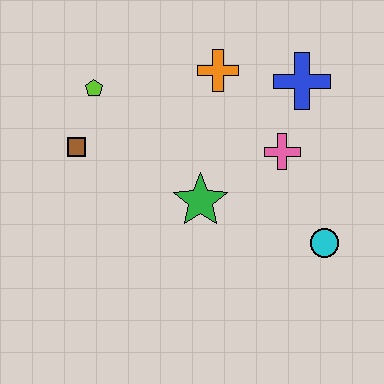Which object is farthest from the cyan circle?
The lime pentagon is farthest from the cyan circle.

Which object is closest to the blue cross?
The pink cross is closest to the blue cross.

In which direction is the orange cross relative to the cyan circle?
The orange cross is above the cyan circle.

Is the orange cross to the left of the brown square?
No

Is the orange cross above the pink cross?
Yes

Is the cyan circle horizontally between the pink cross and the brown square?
No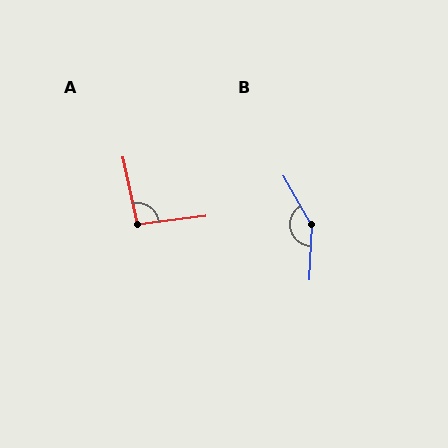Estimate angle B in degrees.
Approximately 148 degrees.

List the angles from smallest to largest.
A (95°), B (148°).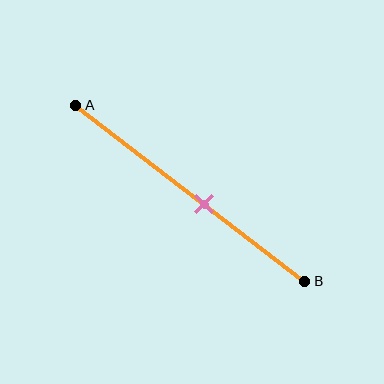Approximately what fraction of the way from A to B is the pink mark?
The pink mark is approximately 55% of the way from A to B.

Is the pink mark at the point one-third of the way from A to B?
No, the mark is at about 55% from A, not at the 33% one-third point.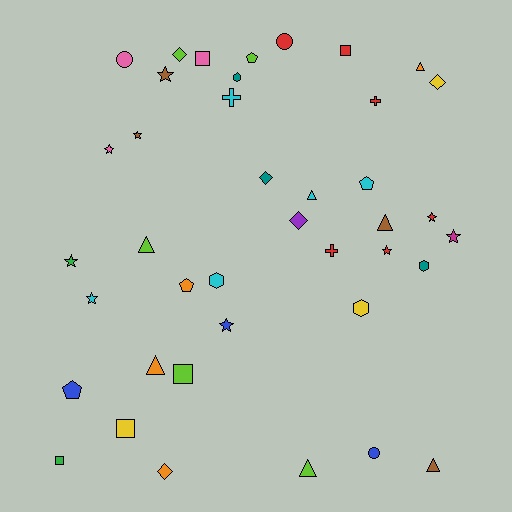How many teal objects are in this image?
There are 3 teal objects.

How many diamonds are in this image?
There are 5 diamonds.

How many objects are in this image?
There are 40 objects.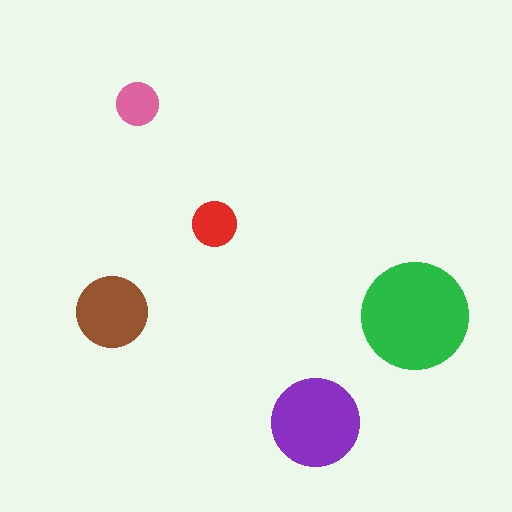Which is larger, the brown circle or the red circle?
The brown one.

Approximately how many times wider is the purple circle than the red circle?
About 2 times wider.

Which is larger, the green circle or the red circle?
The green one.